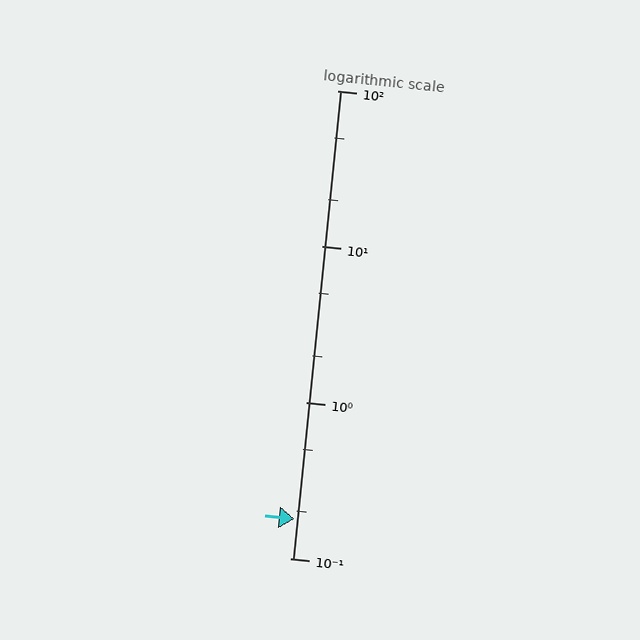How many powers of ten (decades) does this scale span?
The scale spans 3 decades, from 0.1 to 100.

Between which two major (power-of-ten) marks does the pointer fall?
The pointer is between 0.1 and 1.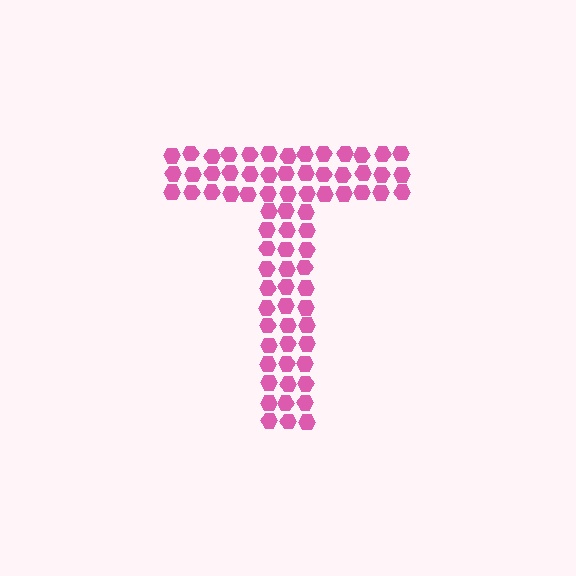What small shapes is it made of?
It is made of small hexagons.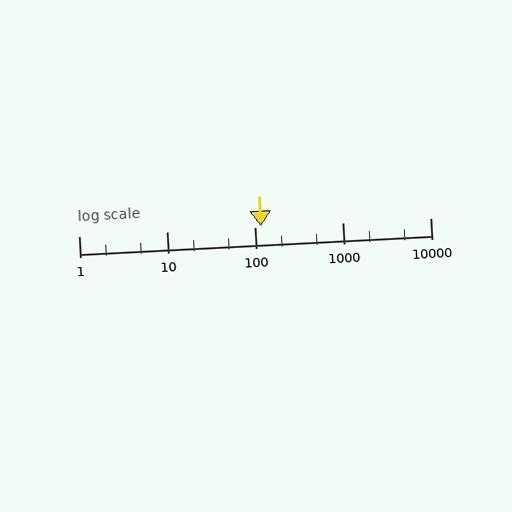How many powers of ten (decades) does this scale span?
The scale spans 4 decades, from 1 to 10000.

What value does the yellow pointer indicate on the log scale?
The pointer indicates approximately 120.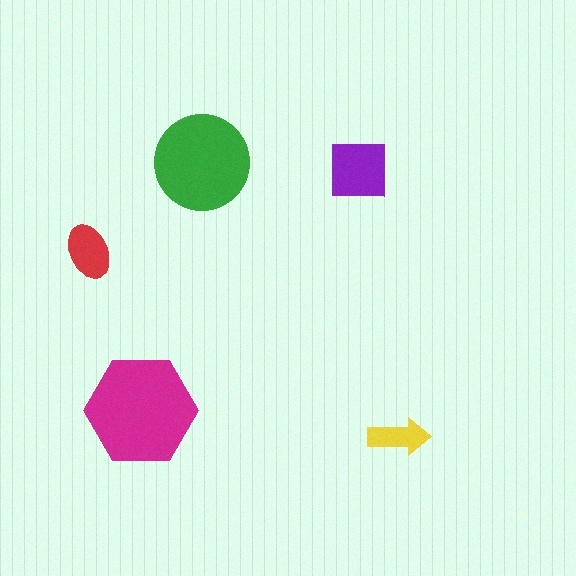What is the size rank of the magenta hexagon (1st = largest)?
1st.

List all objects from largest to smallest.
The magenta hexagon, the green circle, the purple square, the red ellipse, the yellow arrow.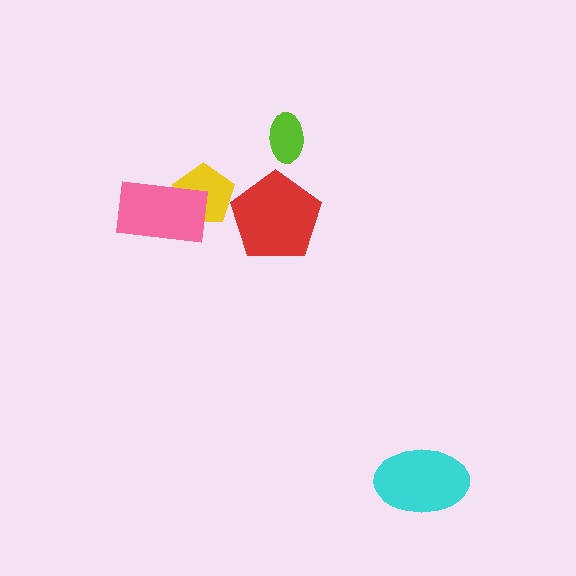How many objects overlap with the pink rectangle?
1 object overlaps with the pink rectangle.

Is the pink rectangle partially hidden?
No, no other shape covers it.